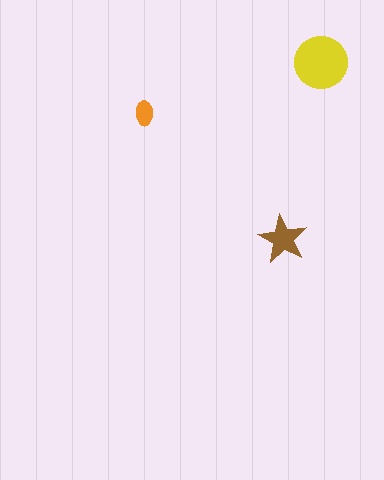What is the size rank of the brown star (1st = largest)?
2nd.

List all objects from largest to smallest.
The yellow circle, the brown star, the orange ellipse.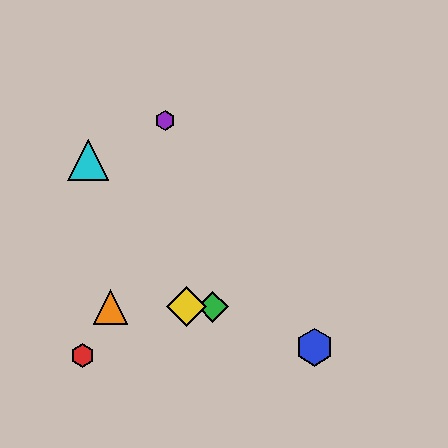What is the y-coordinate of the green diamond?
The green diamond is at y≈307.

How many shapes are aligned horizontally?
3 shapes (the green diamond, the yellow diamond, the orange triangle) are aligned horizontally.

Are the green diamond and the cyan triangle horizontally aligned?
No, the green diamond is at y≈307 and the cyan triangle is at y≈160.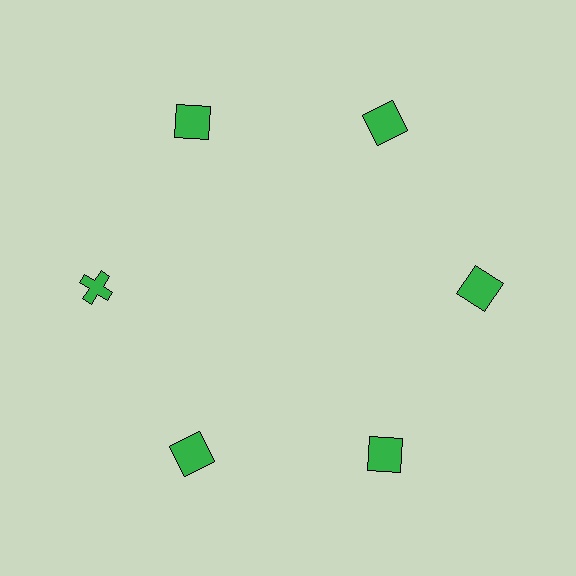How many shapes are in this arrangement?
There are 6 shapes arranged in a ring pattern.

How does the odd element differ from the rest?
It has a different shape: cross instead of square.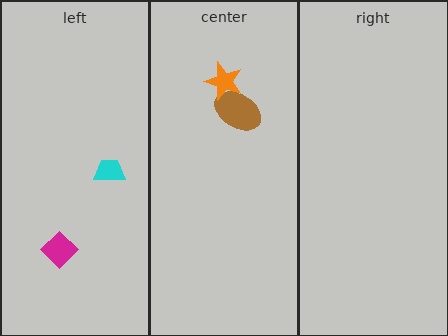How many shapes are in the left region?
2.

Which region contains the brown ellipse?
The center region.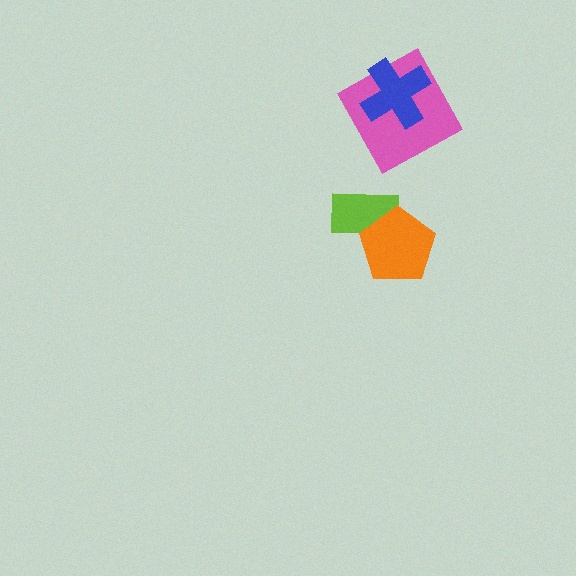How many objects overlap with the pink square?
1 object overlaps with the pink square.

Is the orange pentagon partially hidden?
No, no other shape covers it.